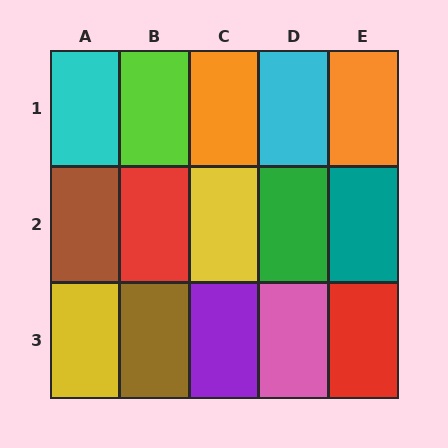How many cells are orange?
2 cells are orange.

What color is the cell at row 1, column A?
Cyan.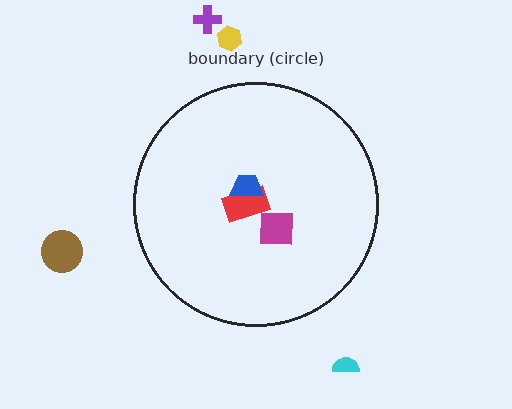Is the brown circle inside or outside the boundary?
Outside.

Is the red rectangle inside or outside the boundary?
Inside.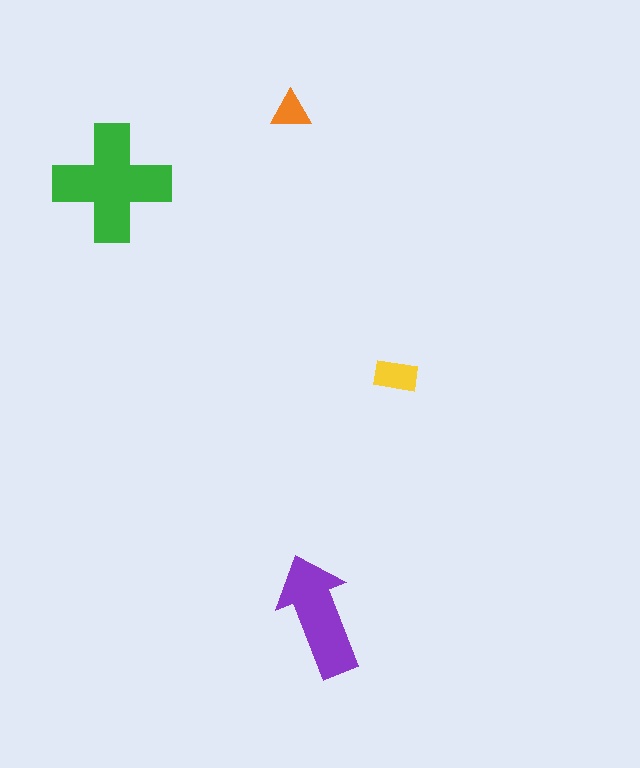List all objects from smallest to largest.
The orange triangle, the yellow rectangle, the purple arrow, the green cross.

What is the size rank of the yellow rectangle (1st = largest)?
3rd.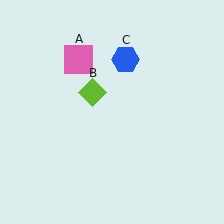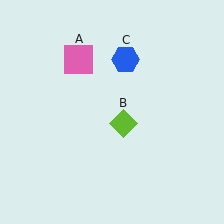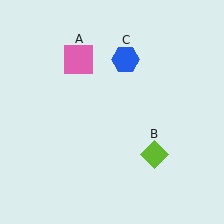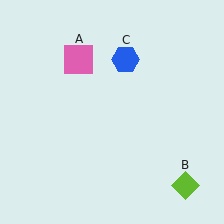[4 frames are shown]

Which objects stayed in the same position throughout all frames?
Pink square (object A) and blue hexagon (object C) remained stationary.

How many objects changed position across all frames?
1 object changed position: lime diamond (object B).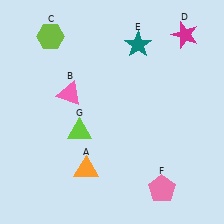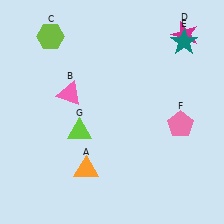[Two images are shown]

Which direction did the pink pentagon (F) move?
The pink pentagon (F) moved up.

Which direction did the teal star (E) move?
The teal star (E) moved right.